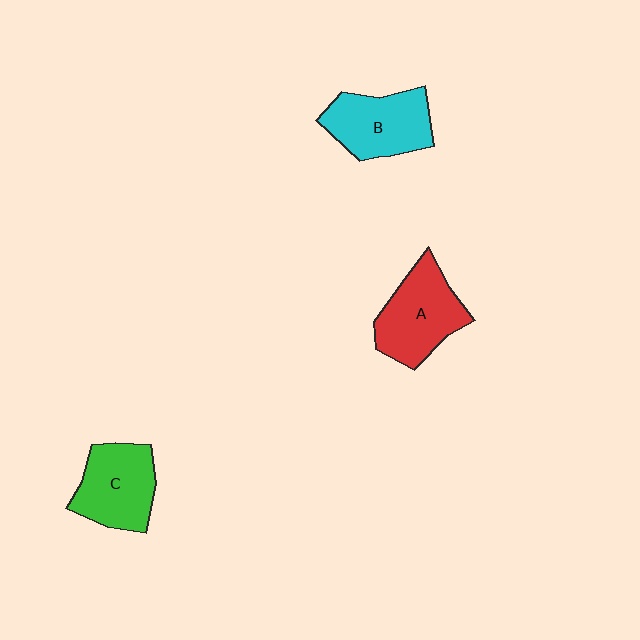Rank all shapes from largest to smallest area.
From largest to smallest: A (red), B (cyan), C (green).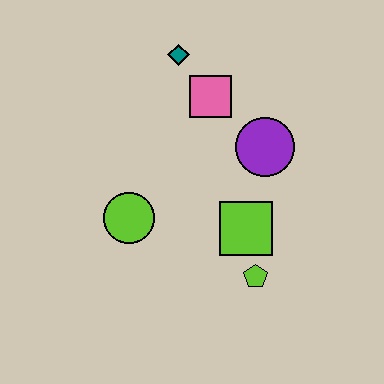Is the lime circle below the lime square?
No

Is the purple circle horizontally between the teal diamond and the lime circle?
No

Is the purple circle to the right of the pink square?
Yes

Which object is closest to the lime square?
The lime pentagon is closest to the lime square.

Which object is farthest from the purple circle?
The lime circle is farthest from the purple circle.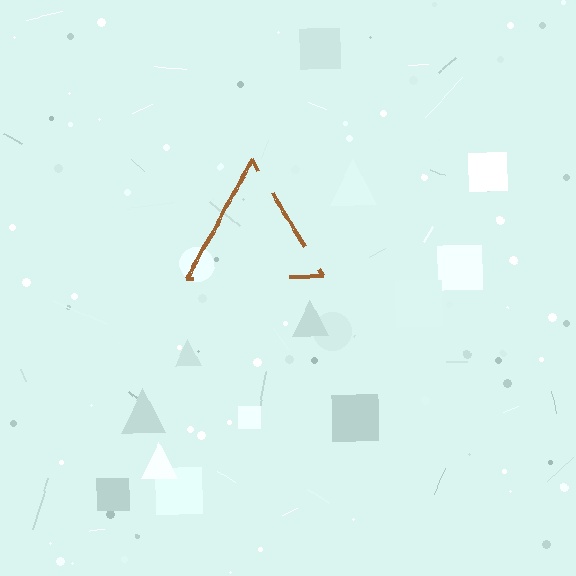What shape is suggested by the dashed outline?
The dashed outline suggests a triangle.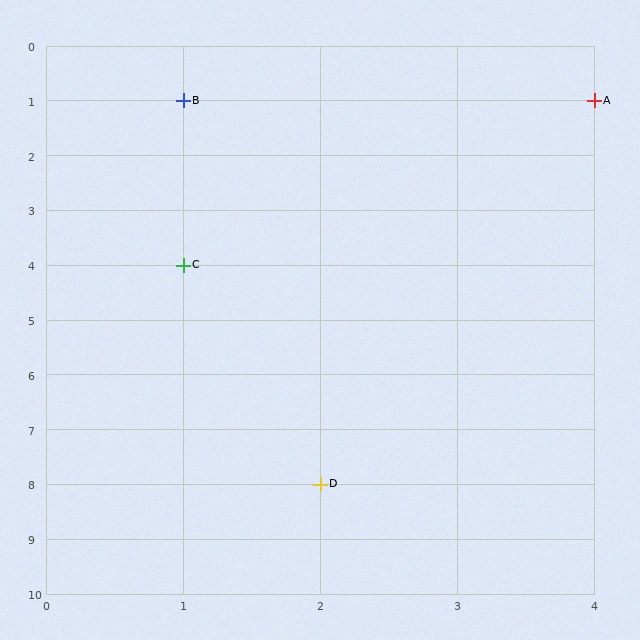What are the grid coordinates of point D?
Point D is at grid coordinates (2, 8).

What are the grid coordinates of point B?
Point B is at grid coordinates (1, 1).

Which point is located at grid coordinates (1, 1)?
Point B is at (1, 1).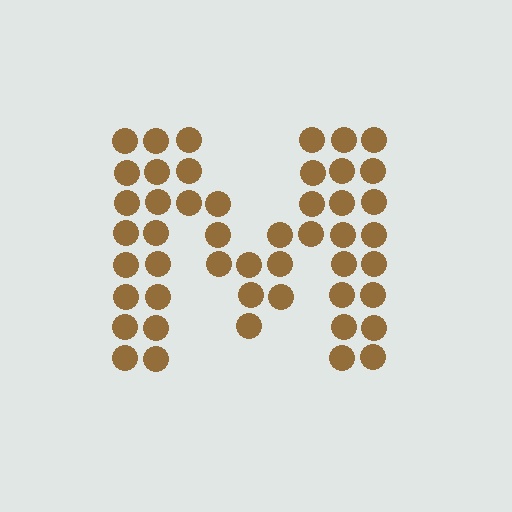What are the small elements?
The small elements are circles.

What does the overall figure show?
The overall figure shows the letter M.